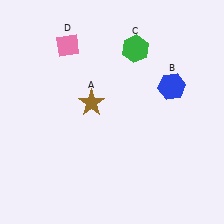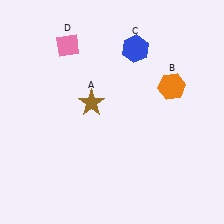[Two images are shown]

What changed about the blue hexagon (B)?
In Image 1, B is blue. In Image 2, it changed to orange.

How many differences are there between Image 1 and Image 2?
There are 2 differences between the two images.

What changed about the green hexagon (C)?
In Image 1, C is green. In Image 2, it changed to blue.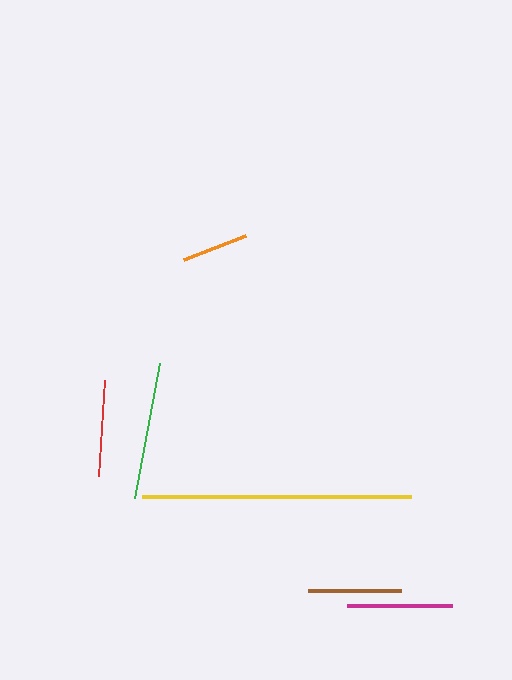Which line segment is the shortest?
The orange line is the shortest at approximately 66 pixels.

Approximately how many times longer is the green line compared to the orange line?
The green line is approximately 2.1 times the length of the orange line.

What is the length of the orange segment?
The orange segment is approximately 66 pixels long.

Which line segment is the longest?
The yellow line is the longest at approximately 269 pixels.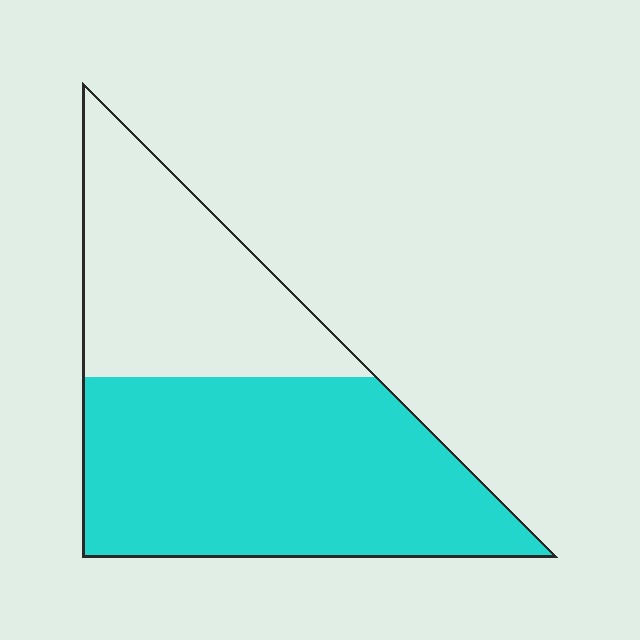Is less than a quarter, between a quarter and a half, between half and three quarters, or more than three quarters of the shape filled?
Between half and three quarters.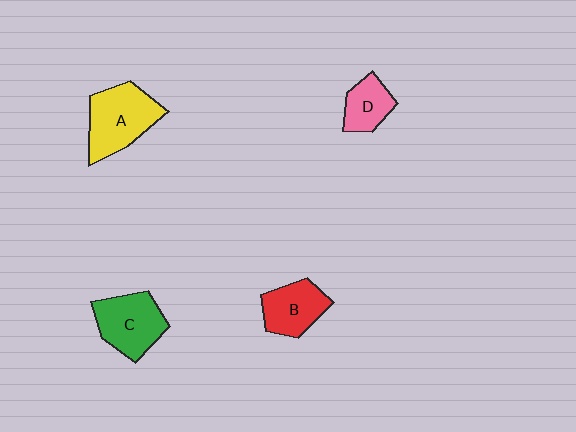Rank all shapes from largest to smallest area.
From largest to smallest: A (yellow), C (green), B (red), D (pink).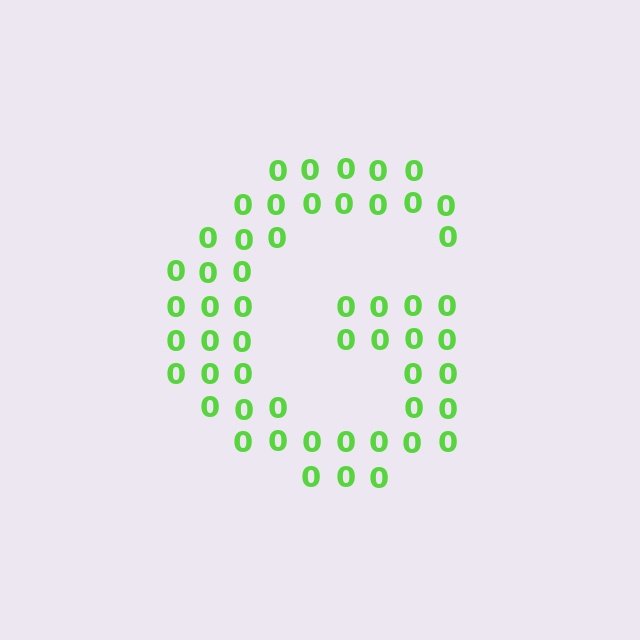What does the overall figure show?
The overall figure shows the letter G.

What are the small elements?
The small elements are digit 0's.